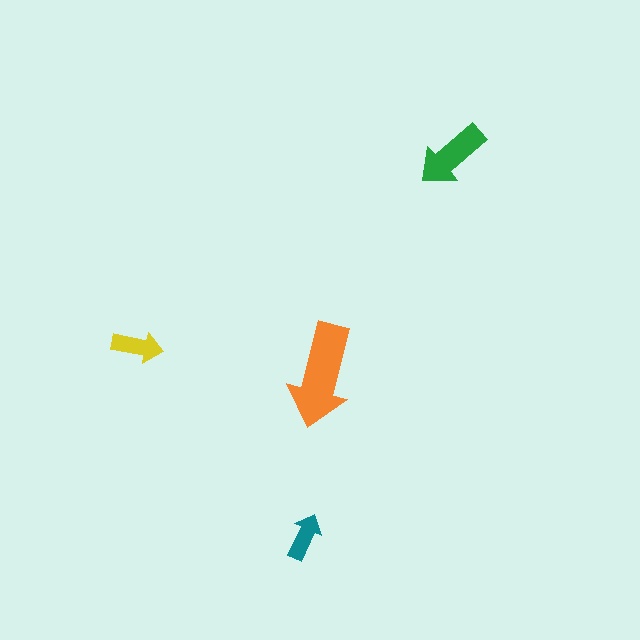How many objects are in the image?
There are 4 objects in the image.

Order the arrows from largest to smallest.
the orange one, the green one, the yellow one, the teal one.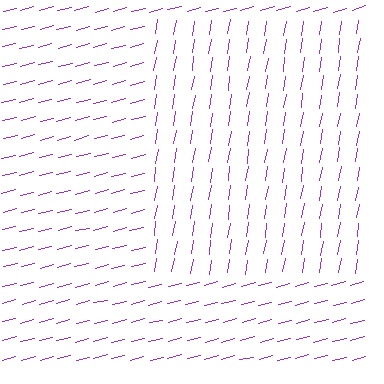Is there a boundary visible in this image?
Yes, there is a texture boundary formed by a change in line orientation.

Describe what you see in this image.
The image is filled with small purple line segments. A rectangle region in the image has lines oriented differently from the surrounding lines, creating a visible texture boundary.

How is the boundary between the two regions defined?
The boundary is defined purely by a change in line orientation (approximately 66 degrees difference). All lines are the same color and thickness.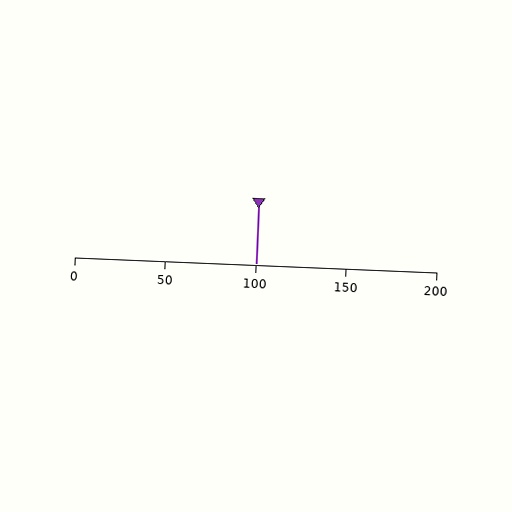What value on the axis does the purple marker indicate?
The marker indicates approximately 100.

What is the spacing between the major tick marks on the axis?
The major ticks are spaced 50 apart.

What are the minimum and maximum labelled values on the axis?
The axis runs from 0 to 200.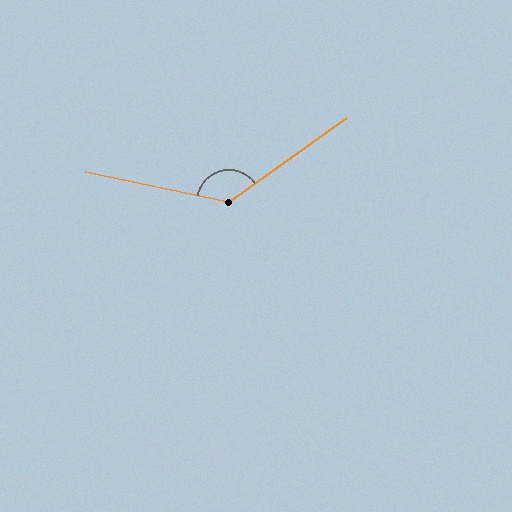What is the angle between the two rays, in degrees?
Approximately 132 degrees.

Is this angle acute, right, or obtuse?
It is obtuse.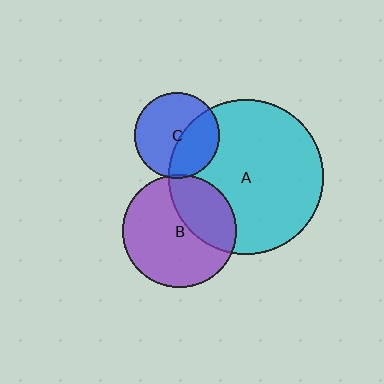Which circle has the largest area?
Circle A (cyan).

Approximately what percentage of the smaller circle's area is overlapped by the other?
Approximately 35%.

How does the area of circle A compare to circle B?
Approximately 1.8 times.